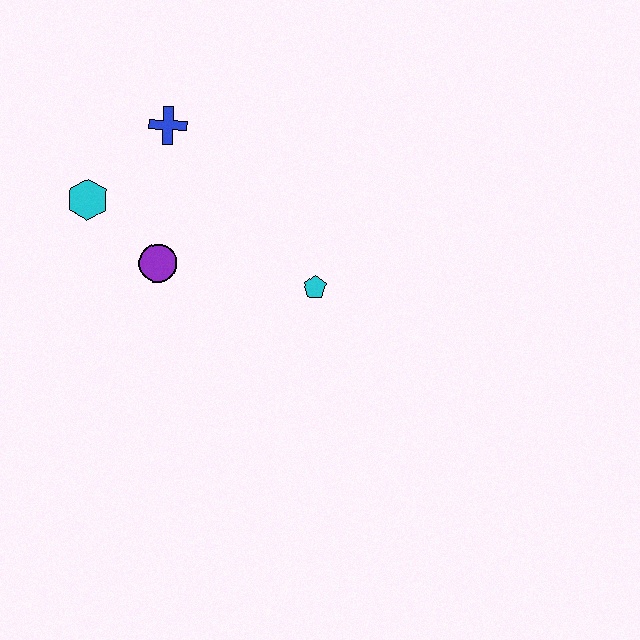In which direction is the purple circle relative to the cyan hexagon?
The purple circle is to the right of the cyan hexagon.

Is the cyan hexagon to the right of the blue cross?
No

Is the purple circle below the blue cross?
Yes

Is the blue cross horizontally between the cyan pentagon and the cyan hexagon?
Yes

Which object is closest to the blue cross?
The cyan hexagon is closest to the blue cross.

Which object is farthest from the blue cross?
The cyan pentagon is farthest from the blue cross.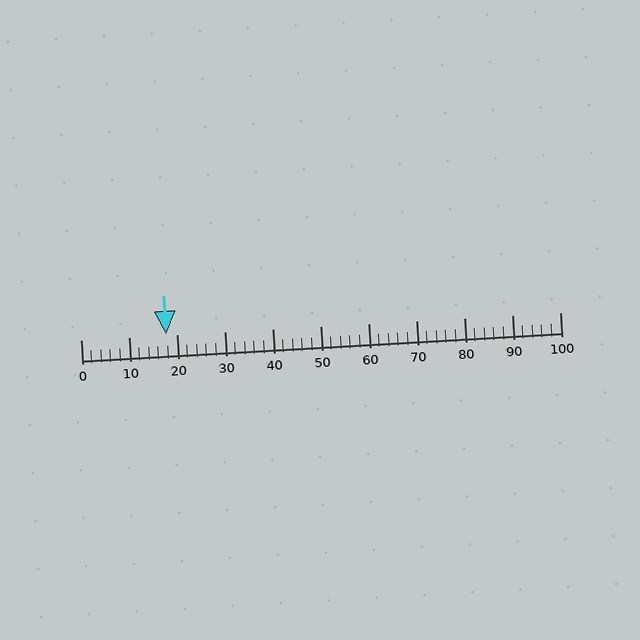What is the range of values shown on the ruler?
The ruler shows values from 0 to 100.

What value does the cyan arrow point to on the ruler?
The cyan arrow points to approximately 18.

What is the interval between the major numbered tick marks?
The major tick marks are spaced 10 units apart.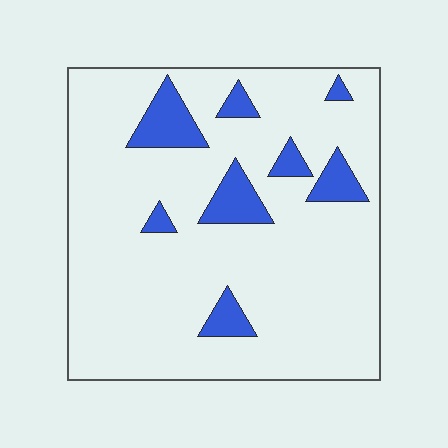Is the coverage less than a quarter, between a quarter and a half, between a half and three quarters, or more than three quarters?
Less than a quarter.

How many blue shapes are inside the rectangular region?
8.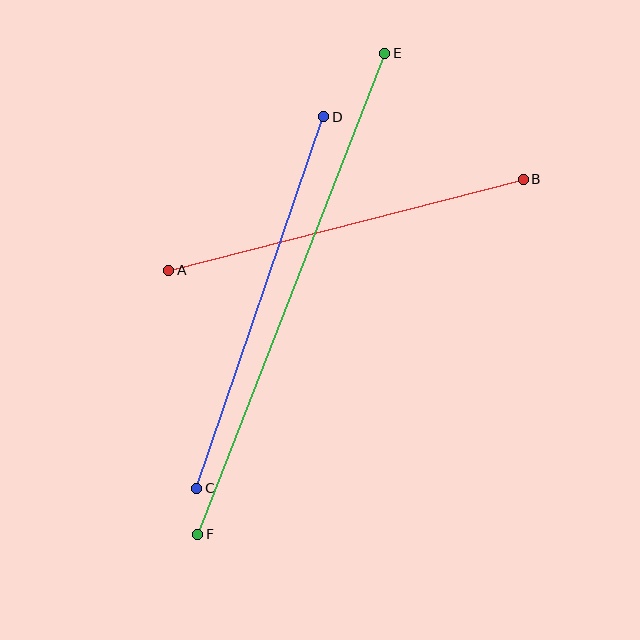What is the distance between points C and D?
The distance is approximately 393 pixels.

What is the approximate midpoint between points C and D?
The midpoint is at approximately (260, 303) pixels.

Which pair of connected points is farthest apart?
Points E and F are farthest apart.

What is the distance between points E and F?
The distance is approximately 516 pixels.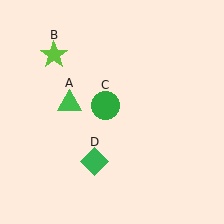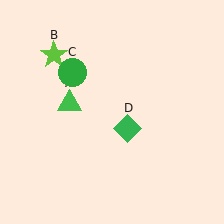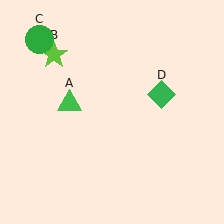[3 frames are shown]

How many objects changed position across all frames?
2 objects changed position: green circle (object C), green diamond (object D).